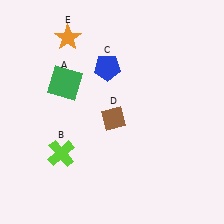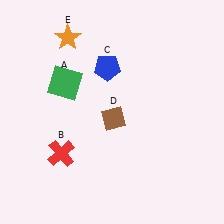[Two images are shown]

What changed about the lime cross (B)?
In Image 1, B is lime. In Image 2, it changed to red.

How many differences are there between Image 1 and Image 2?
There is 1 difference between the two images.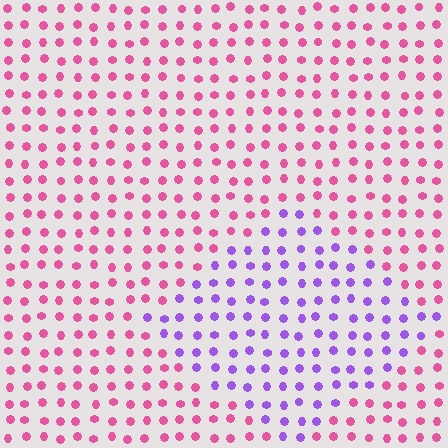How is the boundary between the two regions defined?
The boundary is defined purely by a slight shift in hue (about 59 degrees). Spacing, size, and orientation are identical on both sides.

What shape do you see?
I see a diamond.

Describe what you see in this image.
The image is filled with small pink elements in a uniform arrangement. A diamond-shaped region is visible where the elements are tinted to a slightly different hue, forming a subtle color boundary.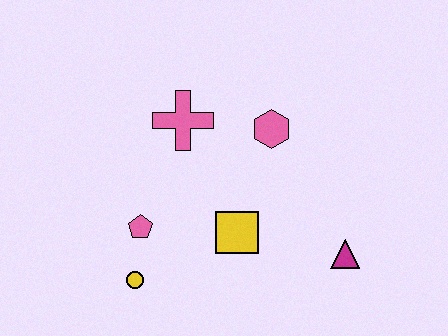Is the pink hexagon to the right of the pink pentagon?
Yes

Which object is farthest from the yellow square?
The pink cross is farthest from the yellow square.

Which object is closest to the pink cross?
The pink hexagon is closest to the pink cross.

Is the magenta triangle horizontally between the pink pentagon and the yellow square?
No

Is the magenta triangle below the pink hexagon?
Yes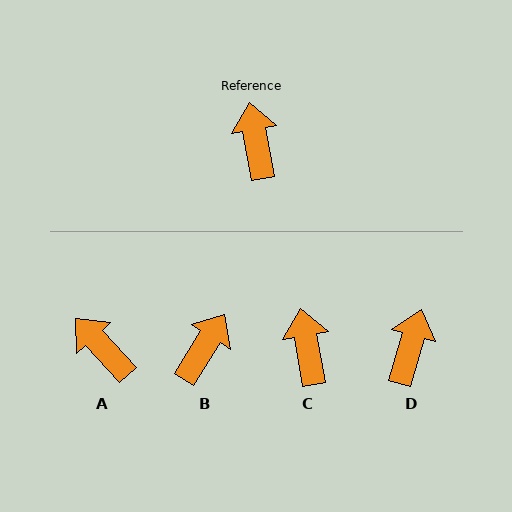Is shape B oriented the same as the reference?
No, it is off by about 42 degrees.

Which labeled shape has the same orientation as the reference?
C.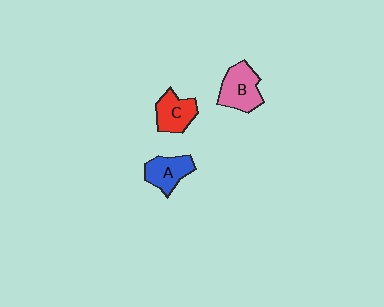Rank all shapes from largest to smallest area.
From largest to smallest: B (pink), C (red), A (blue).